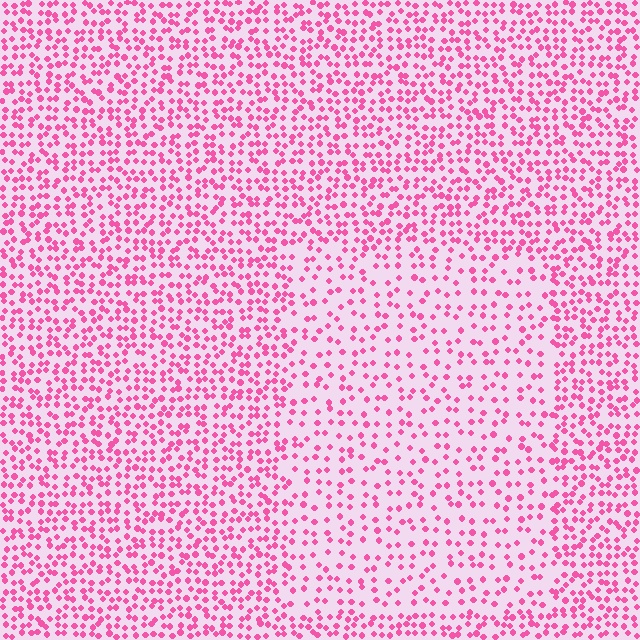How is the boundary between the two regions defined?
The boundary is defined by a change in element density (approximately 1.9x ratio). All elements are the same color, size, and shape.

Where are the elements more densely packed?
The elements are more densely packed outside the rectangle boundary.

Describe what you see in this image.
The image contains small pink elements arranged at two different densities. A rectangle-shaped region is visible where the elements are less densely packed than the surrounding area.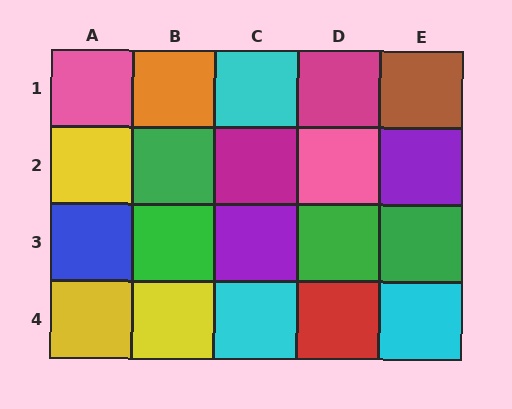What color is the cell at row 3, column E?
Green.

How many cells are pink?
2 cells are pink.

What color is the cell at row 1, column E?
Brown.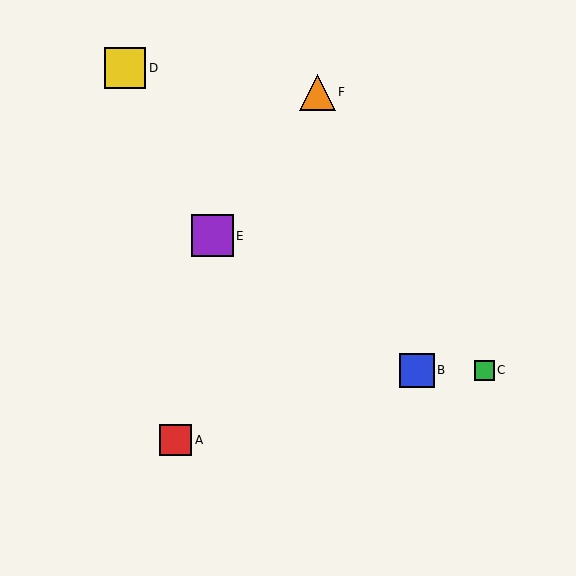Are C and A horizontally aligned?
No, C is at y≈370 and A is at y≈440.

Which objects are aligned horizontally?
Objects B, C are aligned horizontally.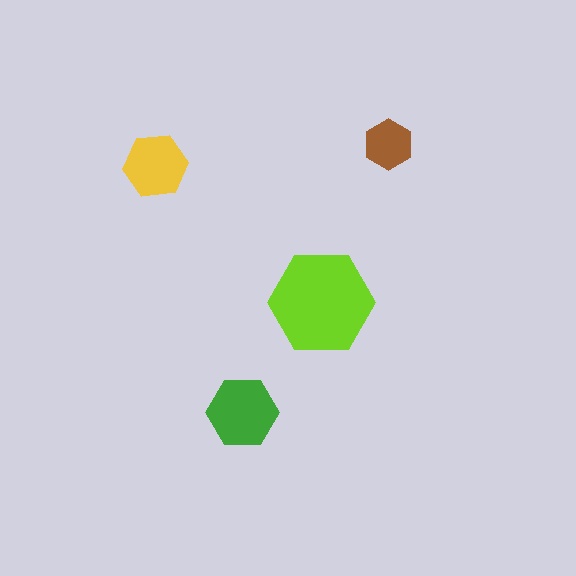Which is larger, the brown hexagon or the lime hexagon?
The lime one.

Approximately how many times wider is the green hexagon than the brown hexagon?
About 1.5 times wider.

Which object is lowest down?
The green hexagon is bottommost.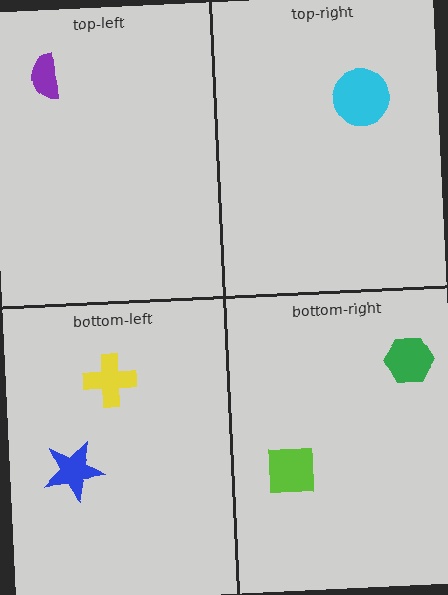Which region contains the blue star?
The bottom-left region.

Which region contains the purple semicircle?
The top-left region.